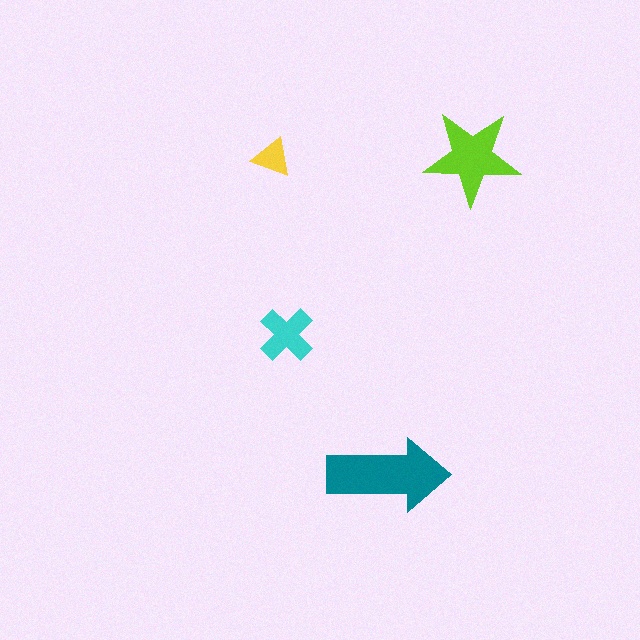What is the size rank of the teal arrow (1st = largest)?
1st.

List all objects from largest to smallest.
The teal arrow, the lime star, the cyan cross, the yellow triangle.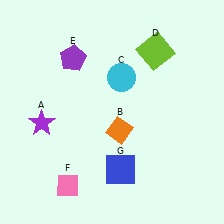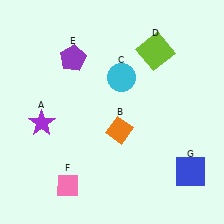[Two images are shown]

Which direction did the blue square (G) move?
The blue square (G) moved right.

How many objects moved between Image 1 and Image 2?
1 object moved between the two images.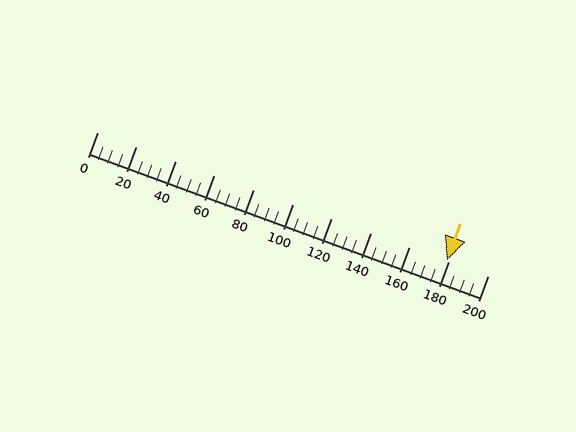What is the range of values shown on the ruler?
The ruler shows values from 0 to 200.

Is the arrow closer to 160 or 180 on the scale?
The arrow is closer to 180.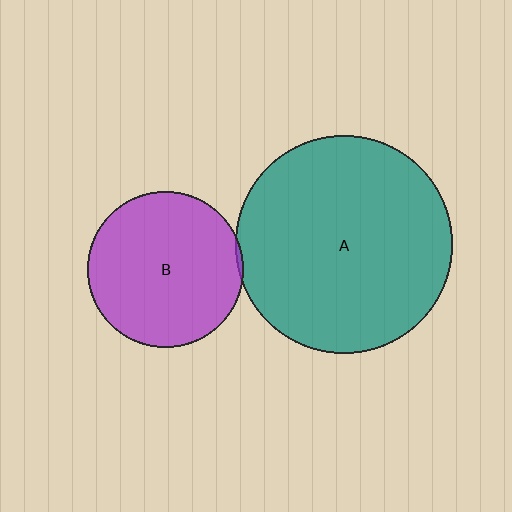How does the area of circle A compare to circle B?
Approximately 1.9 times.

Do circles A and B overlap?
Yes.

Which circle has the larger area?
Circle A (teal).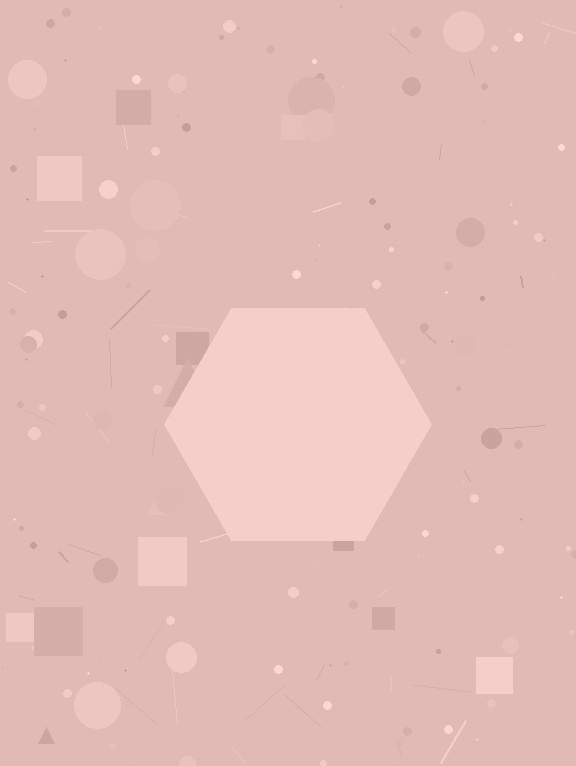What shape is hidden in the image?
A hexagon is hidden in the image.